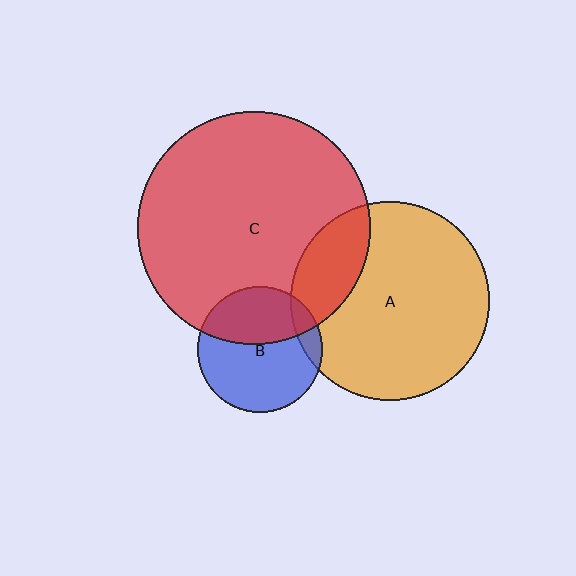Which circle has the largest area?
Circle C (red).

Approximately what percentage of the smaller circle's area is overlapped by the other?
Approximately 20%.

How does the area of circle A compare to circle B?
Approximately 2.5 times.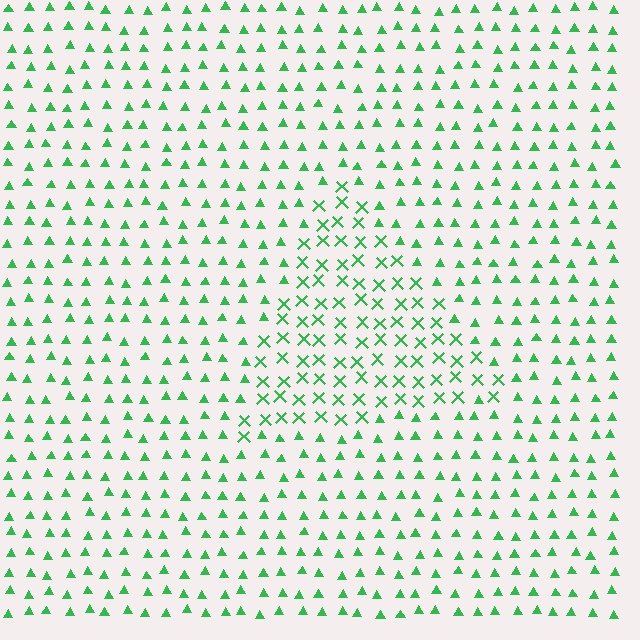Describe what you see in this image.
The image is filled with small green elements arranged in a uniform grid. A triangle-shaped region contains X marks, while the surrounding area contains triangles. The boundary is defined purely by the change in element shape.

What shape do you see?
I see a triangle.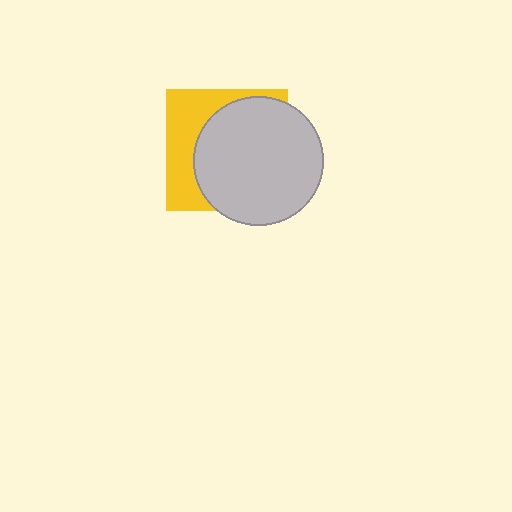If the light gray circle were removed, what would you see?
You would see the complete yellow square.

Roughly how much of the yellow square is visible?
A small part of it is visible (roughly 36%).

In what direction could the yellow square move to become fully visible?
The yellow square could move left. That would shift it out from behind the light gray circle entirely.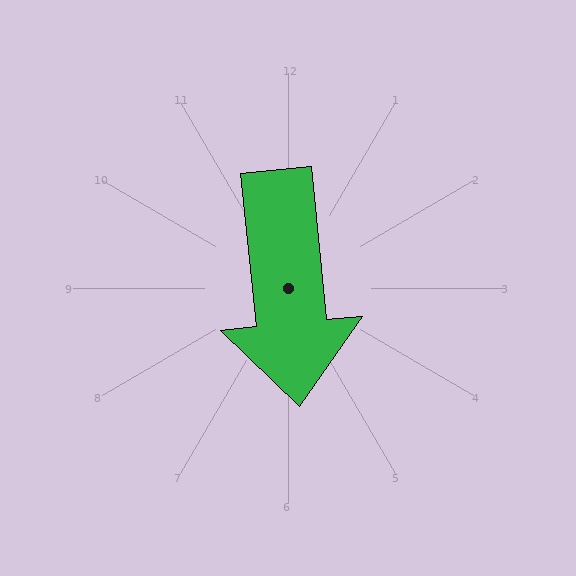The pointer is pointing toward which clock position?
Roughly 6 o'clock.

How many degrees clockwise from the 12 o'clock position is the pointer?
Approximately 174 degrees.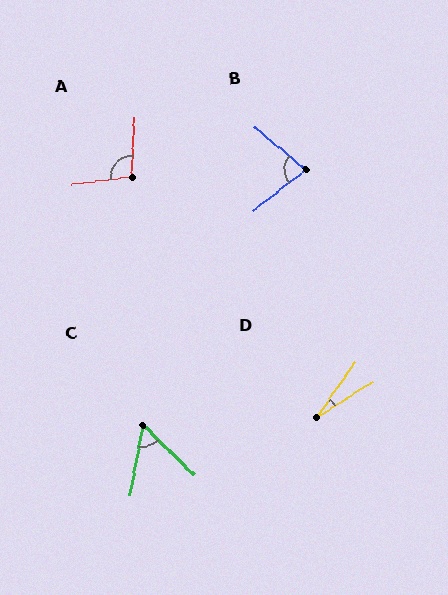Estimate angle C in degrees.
Approximately 55 degrees.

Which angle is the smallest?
D, at approximately 23 degrees.